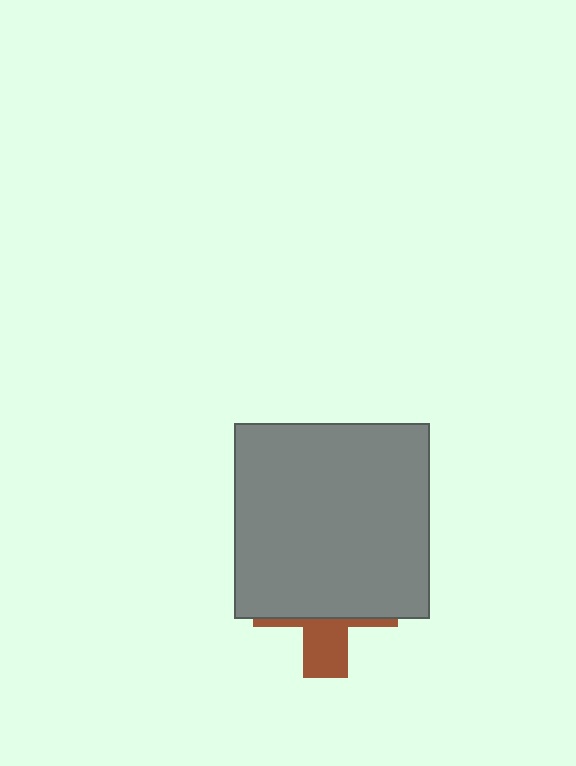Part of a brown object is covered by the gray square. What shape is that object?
It is a cross.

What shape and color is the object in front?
The object in front is a gray square.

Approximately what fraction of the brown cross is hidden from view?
Roughly 69% of the brown cross is hidden behind the gray square.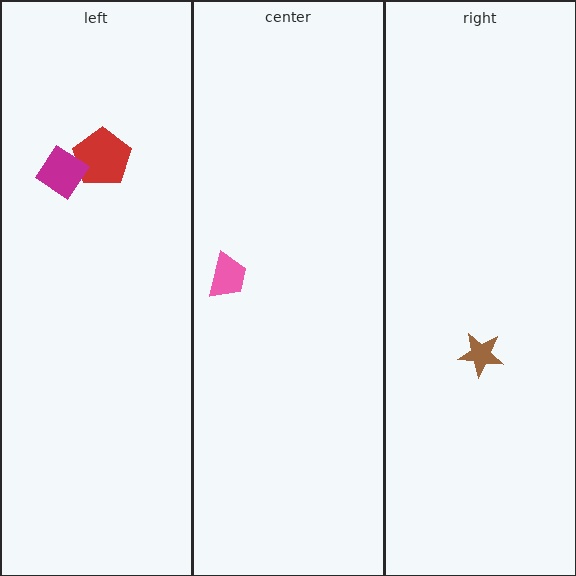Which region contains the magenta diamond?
The left region.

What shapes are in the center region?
The pink trapezoid.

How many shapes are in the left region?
2.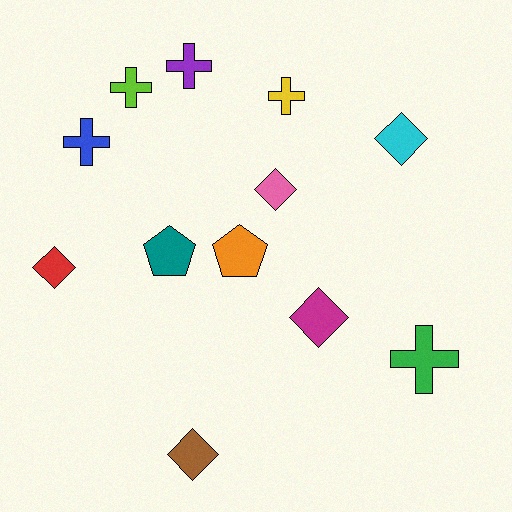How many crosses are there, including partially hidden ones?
There are 5 crosses.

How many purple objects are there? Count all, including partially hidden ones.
There is 1 purple object.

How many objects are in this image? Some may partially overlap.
There are 12 objects.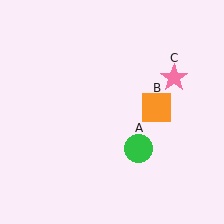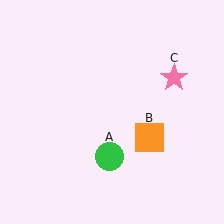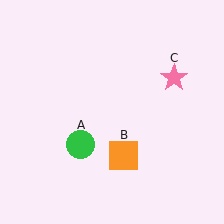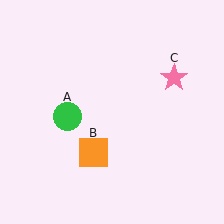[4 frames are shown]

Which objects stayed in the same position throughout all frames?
Pink star (object C) remained stationary.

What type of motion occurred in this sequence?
The green circle (object A), orange square (object B) rotated clockwise around the center of the scene.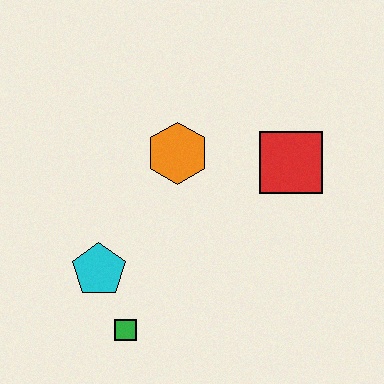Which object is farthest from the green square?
The red square is farthest from the green square.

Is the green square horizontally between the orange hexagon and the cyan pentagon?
Yes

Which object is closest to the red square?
The orange hexagon is closest to the red square.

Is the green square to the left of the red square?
Yes